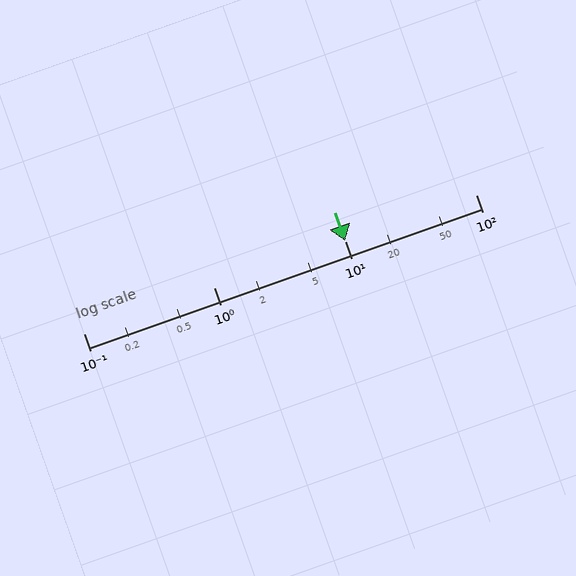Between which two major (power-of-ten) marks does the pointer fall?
The pointer is between 10 and 100.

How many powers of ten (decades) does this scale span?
The scale spans 3 decades, from 0.1 to 100.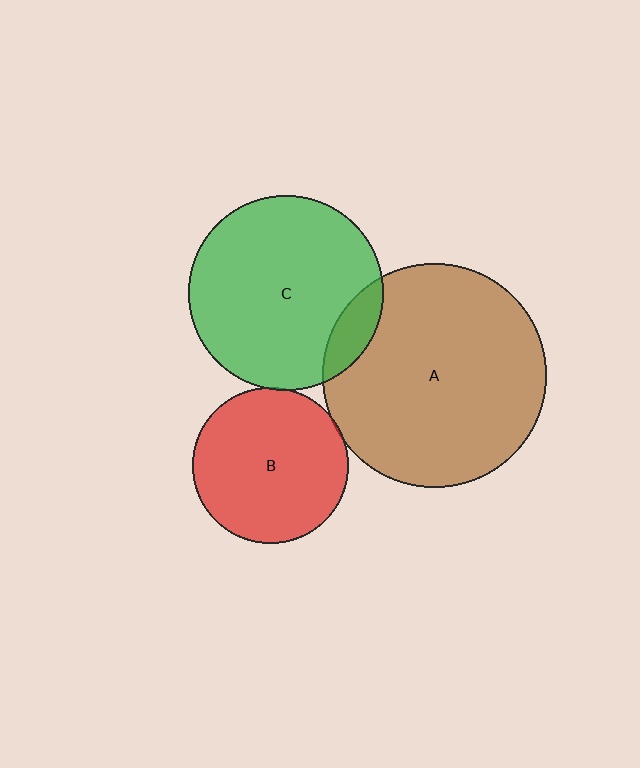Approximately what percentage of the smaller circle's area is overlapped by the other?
Approximately 5%.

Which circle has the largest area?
Circle A (brown).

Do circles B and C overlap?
Yes.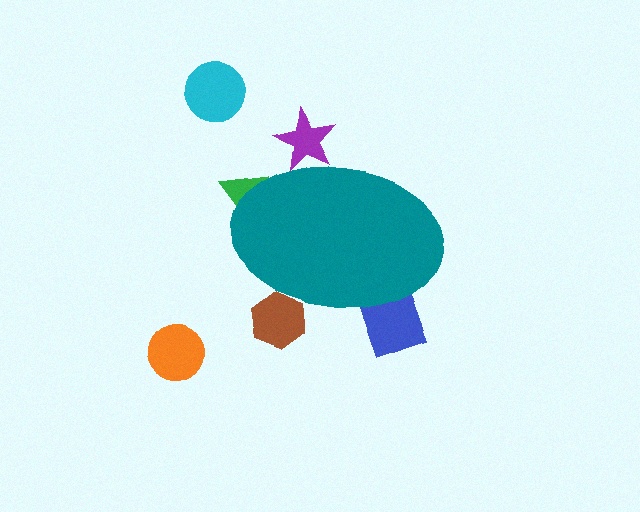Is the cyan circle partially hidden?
No, the cyan circle is fully visible.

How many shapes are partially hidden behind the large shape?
4 shapes are partially hidden.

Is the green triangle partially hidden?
Yes, the green triangle is partially hidden behind the teal ellipse.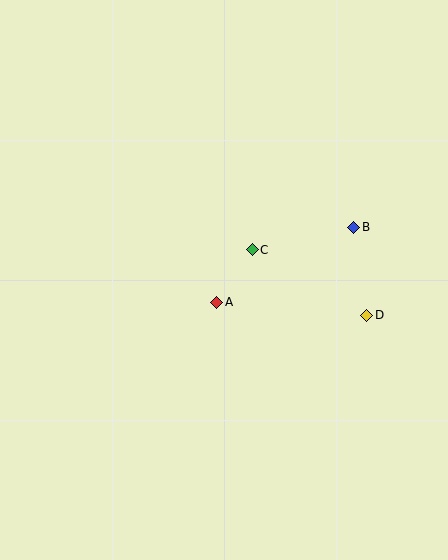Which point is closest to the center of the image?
Point A at (217, 302) is closest to the center.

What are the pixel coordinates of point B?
Point B is at (354, 227).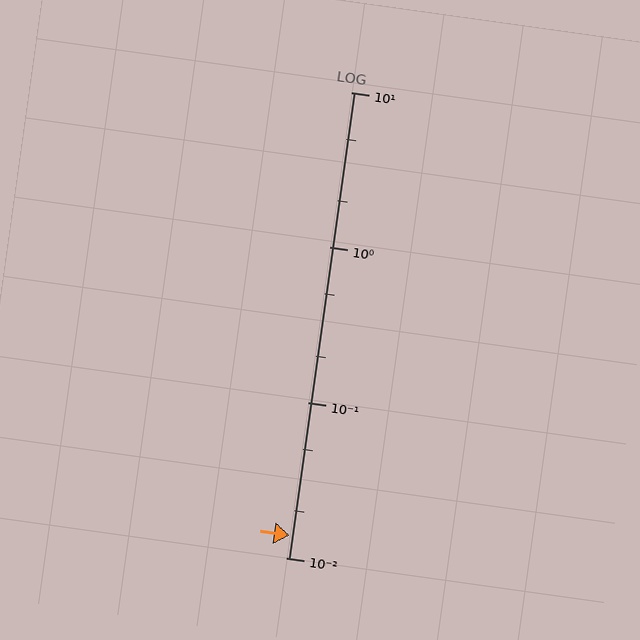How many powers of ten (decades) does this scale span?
The scale spans 3 decades, from 0.01 to 10.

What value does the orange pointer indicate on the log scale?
The pointer indicates approximately 0.014.